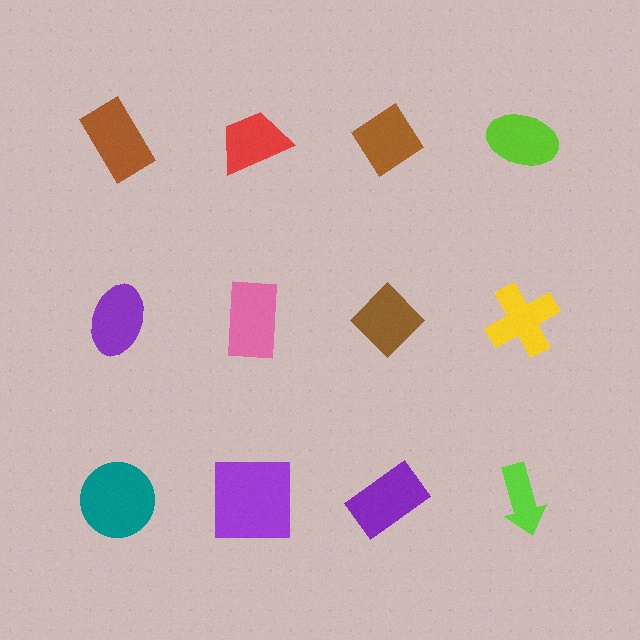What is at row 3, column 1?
A teal circle.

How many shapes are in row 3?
4 shapes.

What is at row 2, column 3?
A brown diamond.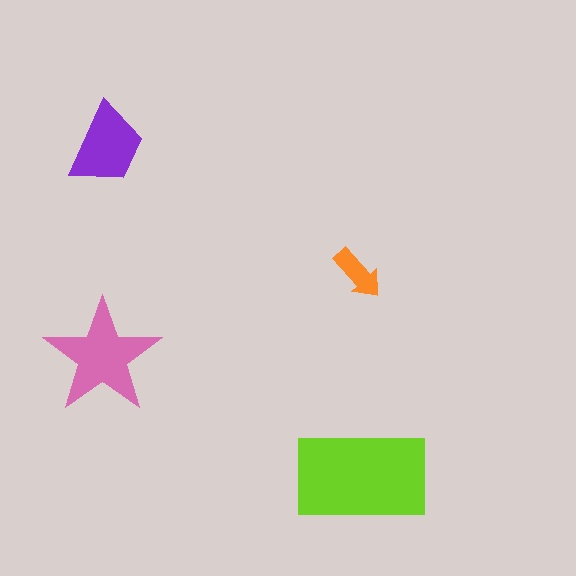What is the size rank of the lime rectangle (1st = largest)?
1st.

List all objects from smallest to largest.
The orange arrow, the purple trapezoid, the pink star, the lime rectangle.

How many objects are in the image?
There are 4 objects in the image.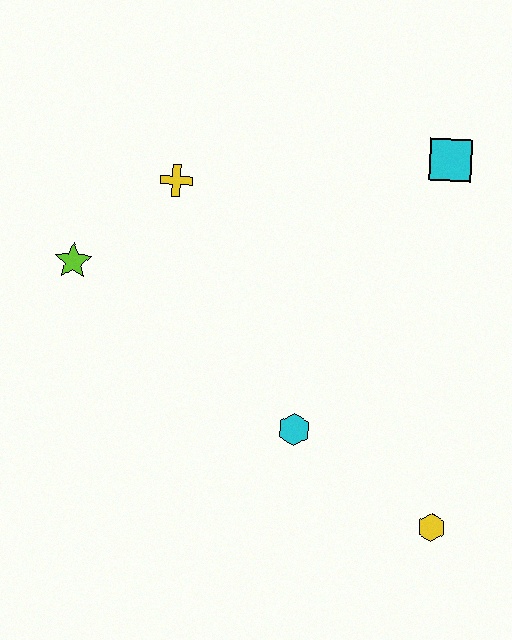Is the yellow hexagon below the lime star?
Yes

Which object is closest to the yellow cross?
The lime star is closest to the yellow cross.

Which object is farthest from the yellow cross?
The yellow hexagon is farthest from the yellow cross.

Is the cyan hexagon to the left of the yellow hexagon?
Yes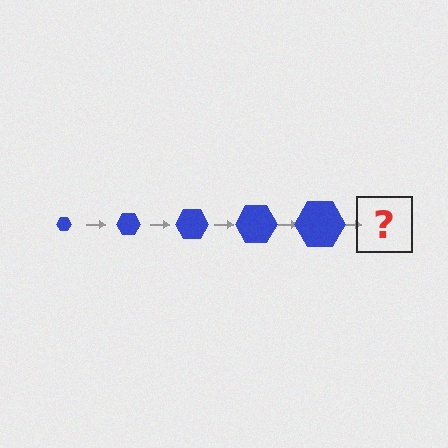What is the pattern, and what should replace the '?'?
The pattern is that the hexagon gets progressively larger each step. The '?' should be a blue hexagon, larger than the previous one.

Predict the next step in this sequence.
The next step is a blue hexagon, larger than the previous one.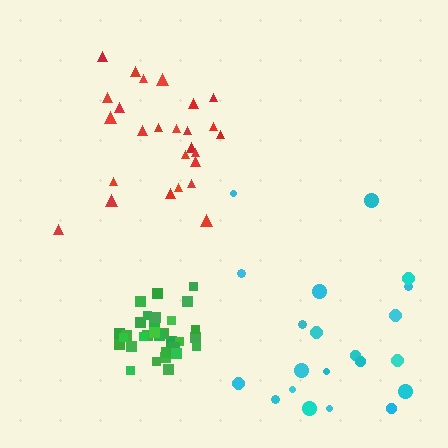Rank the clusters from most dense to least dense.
green, red, cyan.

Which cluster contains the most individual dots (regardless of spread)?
Green (31).